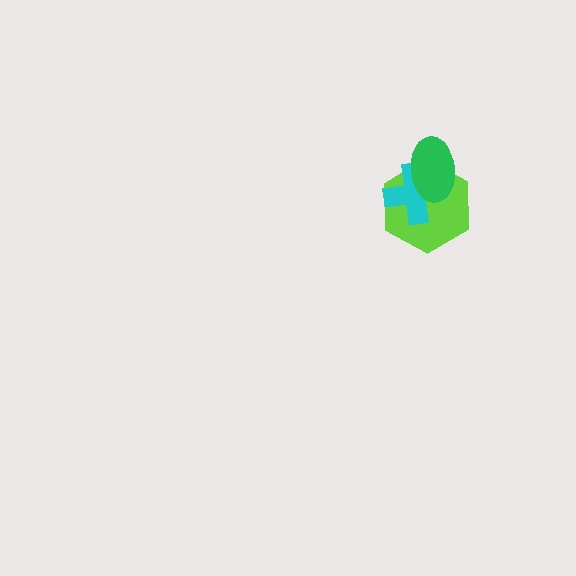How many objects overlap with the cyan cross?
2 objects overlap with the cyan cross.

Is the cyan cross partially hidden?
Yes, it is partially covered by another shape.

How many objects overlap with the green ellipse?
2 objects overlap with the green ellipse.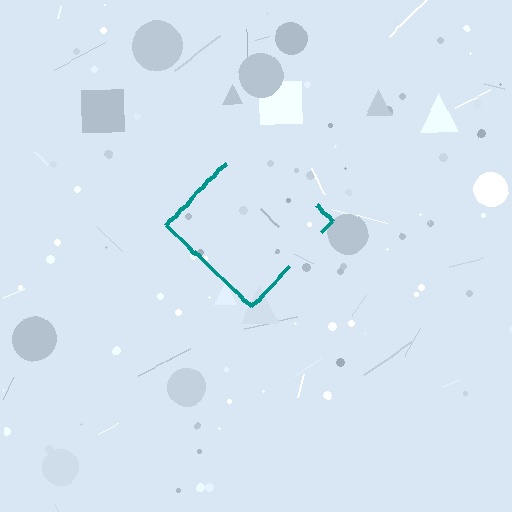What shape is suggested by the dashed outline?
The dashed outline suggests a diamond.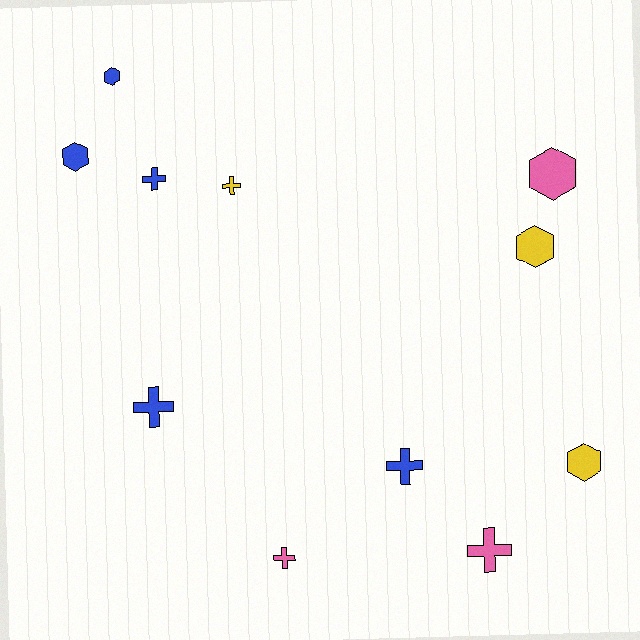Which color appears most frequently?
Blue, with 5 objects.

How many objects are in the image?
There are 11 objects.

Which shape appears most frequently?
Cross, with 6 objects.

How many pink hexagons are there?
There is 1 pink hexagon.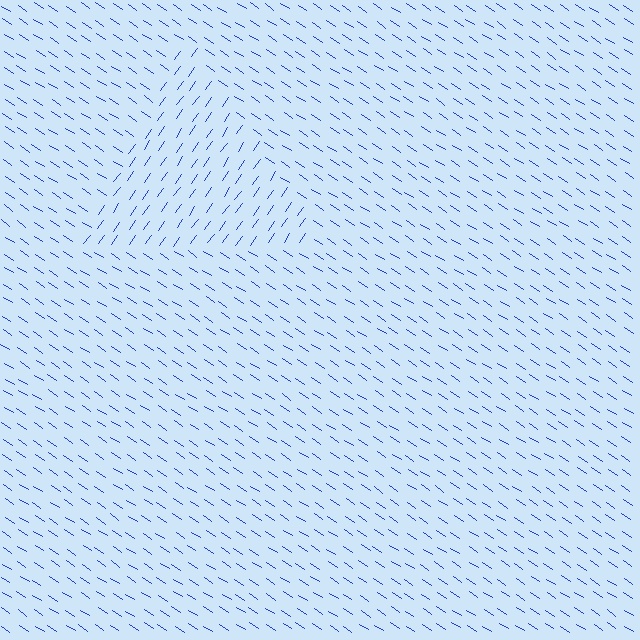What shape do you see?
I see a triangle.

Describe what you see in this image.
The image is filled with small blue line segments. A triangle region in the image has lines oriented differently from the surrounding lines, creating a visible texture boundary.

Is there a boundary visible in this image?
Yes, there is a texture boundary formed by a change in line orientation.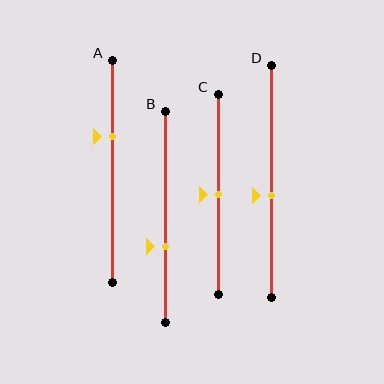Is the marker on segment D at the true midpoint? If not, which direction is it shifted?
No, the marker on segment D is shifted downward by about 6% of the segment length.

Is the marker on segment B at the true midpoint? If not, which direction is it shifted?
No, the marker on segment B is shifted downward by about 14% of the segment length.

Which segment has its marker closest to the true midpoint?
Segment C has its marker closest to the true midpoint.